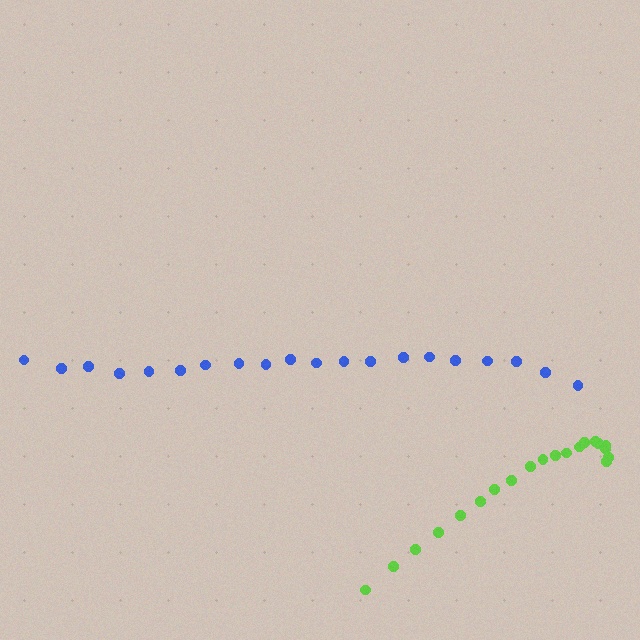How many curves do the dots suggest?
There are 2 distinct paths.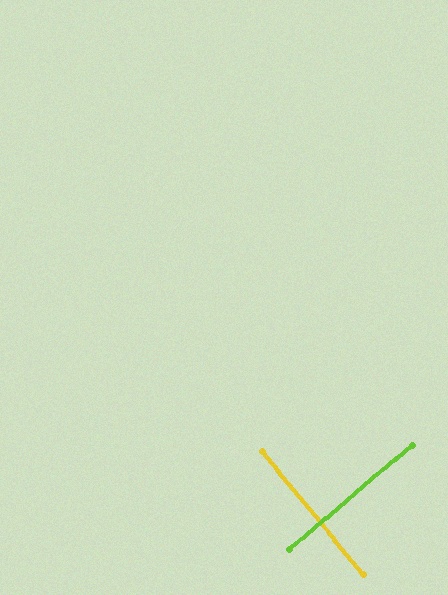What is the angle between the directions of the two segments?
Approximately 89 degrees.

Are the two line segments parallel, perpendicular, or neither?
Perpendicular — they meet at approximately 89°.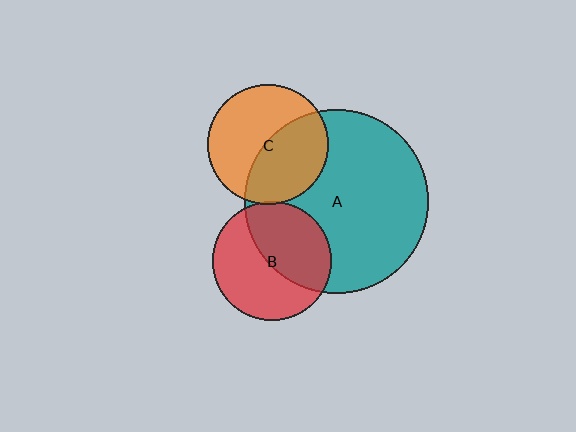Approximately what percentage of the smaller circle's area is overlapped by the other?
Approximately 45%.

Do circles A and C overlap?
Yes.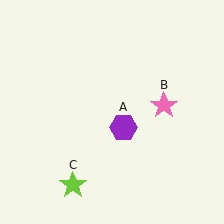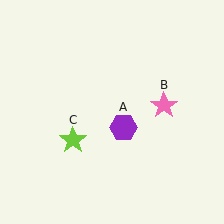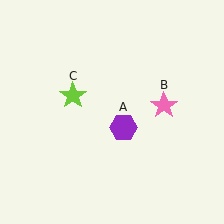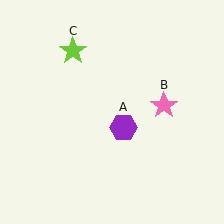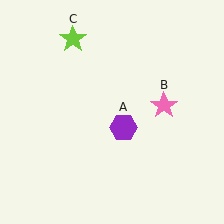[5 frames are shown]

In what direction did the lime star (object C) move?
The lime star (object C) moved up.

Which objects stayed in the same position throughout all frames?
Purple hexagon (object A) and pink star (object B) remained stationary.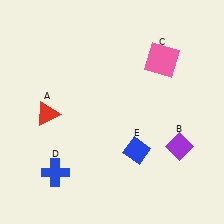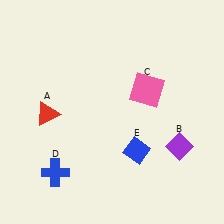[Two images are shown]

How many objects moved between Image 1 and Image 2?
1 object moved between the two images.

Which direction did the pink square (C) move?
The pink square (C) moved down.